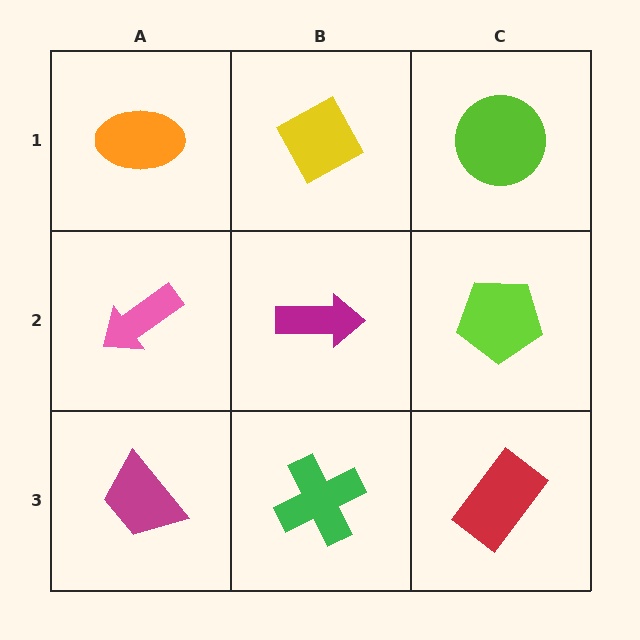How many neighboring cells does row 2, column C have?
3.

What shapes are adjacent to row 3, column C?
A lime pentagon (row 2, column C), a green cross (row 3, column B).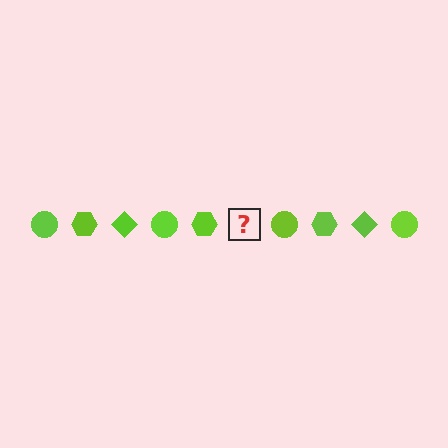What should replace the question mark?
The question mark should be replaced with a lime diamond.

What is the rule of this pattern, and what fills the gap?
The rule is that the pattern cycles through circle, hexagon, diamond shapes in lime. The gap should be filled with a lime diamond.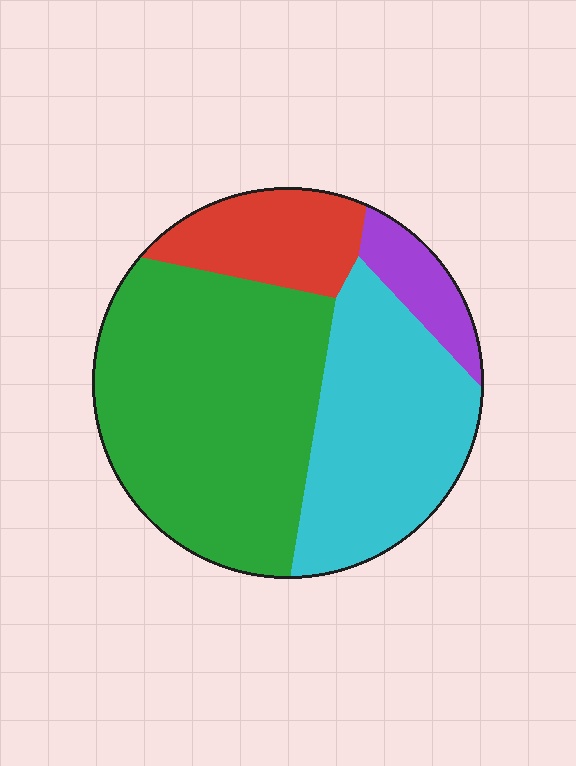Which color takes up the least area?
Purple, at roughly 5%.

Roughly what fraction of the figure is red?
Red covers 14% of the figure.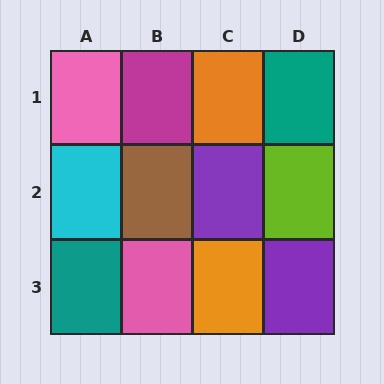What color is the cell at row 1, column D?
Teal.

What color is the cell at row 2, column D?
Lime.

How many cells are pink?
2 cells are pink.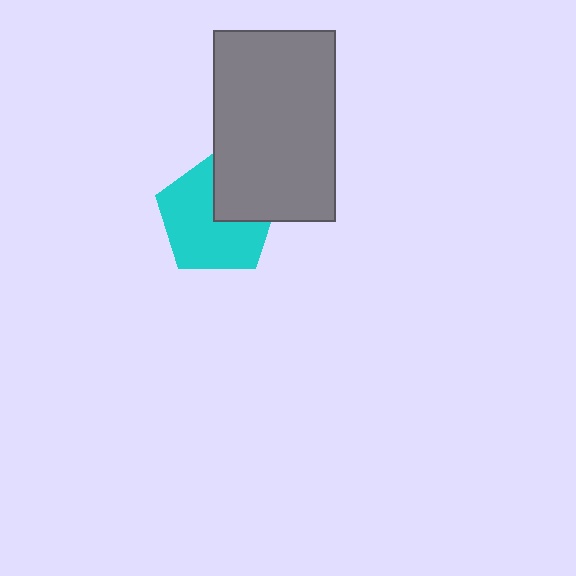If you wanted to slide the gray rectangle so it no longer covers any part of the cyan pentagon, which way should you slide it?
Slide it toward the upper-right — that is the most direct way to separate the two shapes.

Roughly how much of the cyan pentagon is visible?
Most of it is visible (roughly 69%).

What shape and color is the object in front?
The object in front is a gray rectangle.